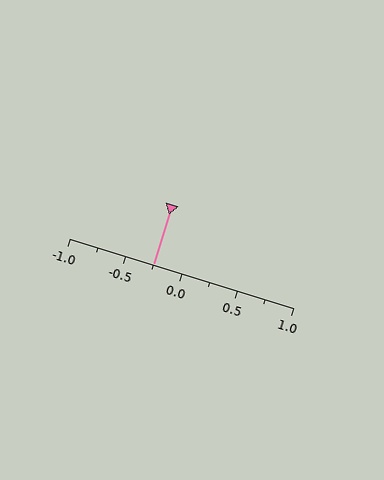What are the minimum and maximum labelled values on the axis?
The axis runs from -1.0 to 1.0.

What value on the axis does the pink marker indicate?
The marker indicates approximately -0.25.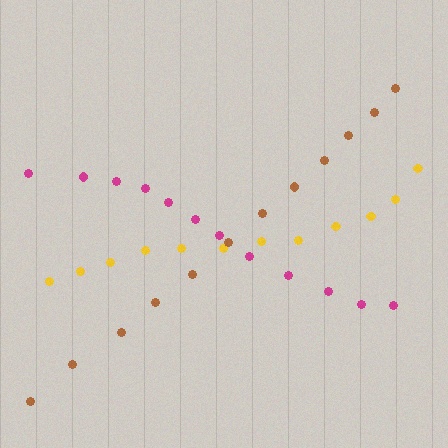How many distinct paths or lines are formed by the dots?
There are 3 distinct paths.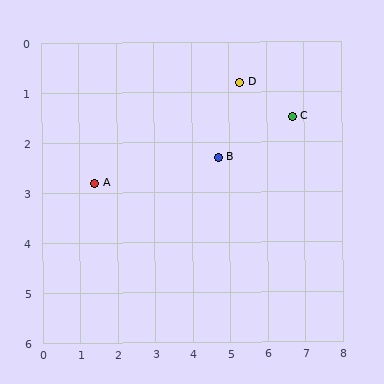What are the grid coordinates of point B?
Point B is at approximately (4.7, 2.3).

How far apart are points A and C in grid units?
Points A and C are about 5.5 grid units apart.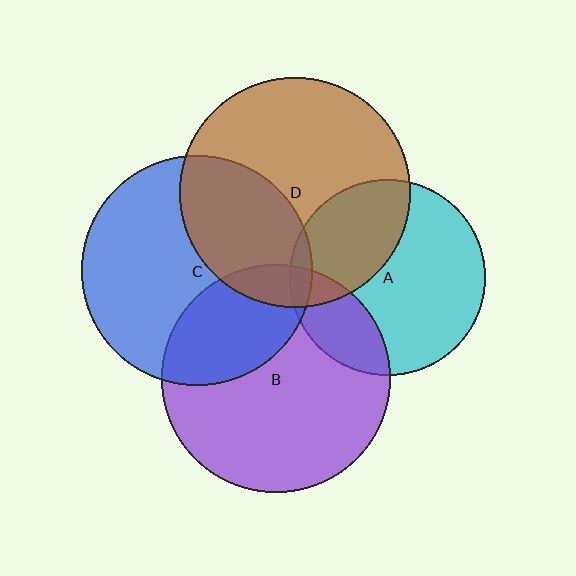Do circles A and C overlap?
Yes.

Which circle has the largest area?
Circle D (brown).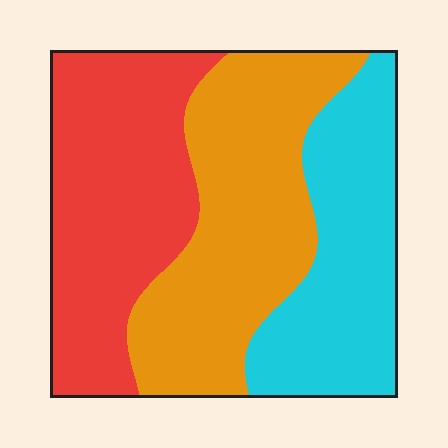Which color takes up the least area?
Cyan, at roughly 30%.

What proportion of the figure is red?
Red covers around 35% of the figure.